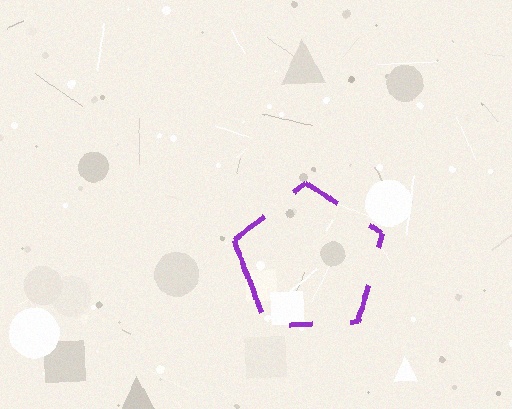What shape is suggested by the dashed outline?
The dashed outline suggests a pentagon.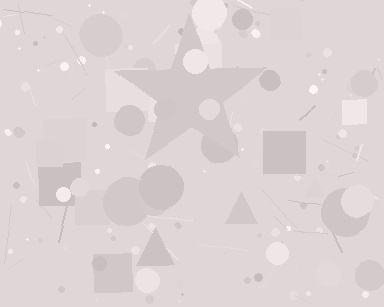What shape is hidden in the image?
A star is hidden in the image.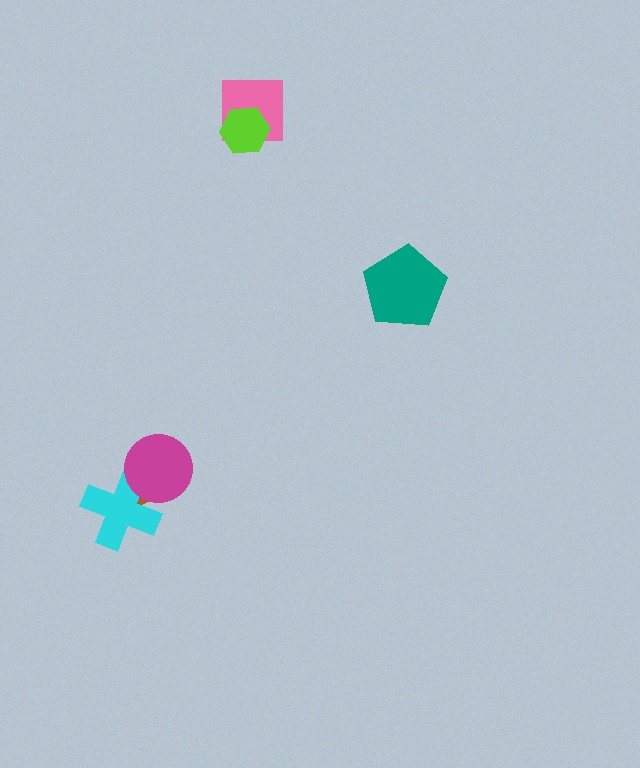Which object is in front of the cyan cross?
The magenta circle is in front of the cyan cross.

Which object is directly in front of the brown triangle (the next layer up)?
The cyan cross is directly in front of the brown triangle.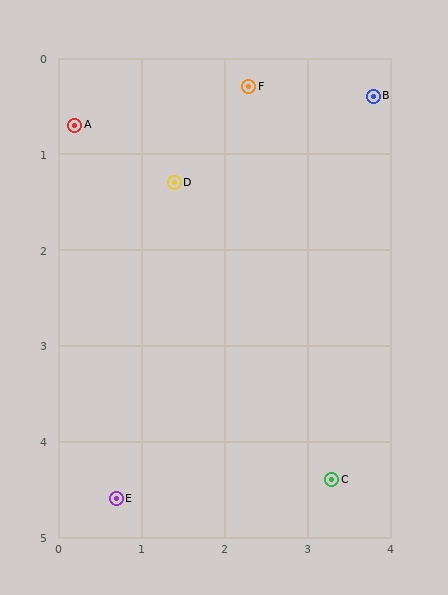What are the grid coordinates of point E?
Point E is at approximately (0.7, 4.6).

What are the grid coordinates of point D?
Point D is at approximately (1.4, 1.3).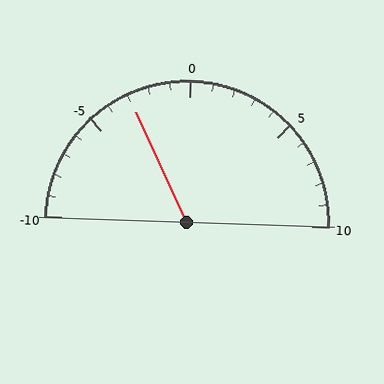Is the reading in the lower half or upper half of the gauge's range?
The reading is in the lower half of the range (-10 to 10).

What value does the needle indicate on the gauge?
The needle indicates approximately -3.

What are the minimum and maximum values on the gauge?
The gauge ranges from -10 to 10.